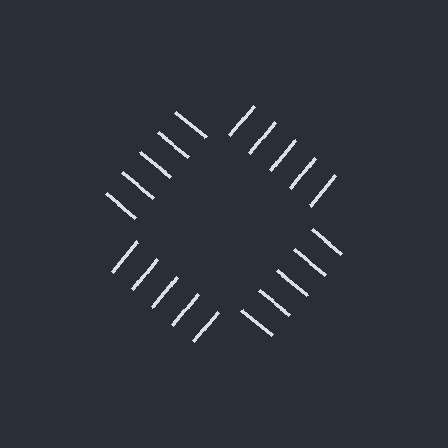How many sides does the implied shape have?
4 sides — the line-ends trace a square.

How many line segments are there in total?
20 — 5 along each of the 4 edges.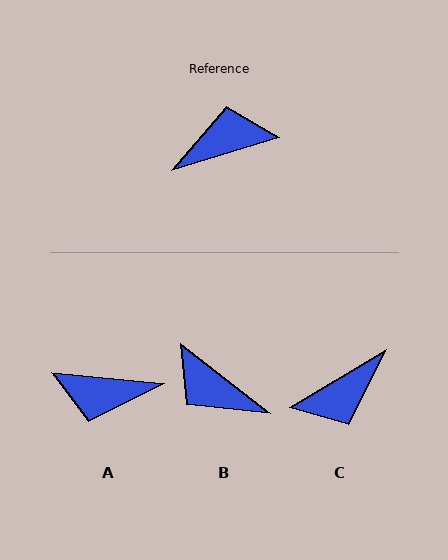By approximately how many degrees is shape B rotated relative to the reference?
Approximately 125 degrees counter-clockwise.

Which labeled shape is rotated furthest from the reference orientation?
C, about 166 degrees away.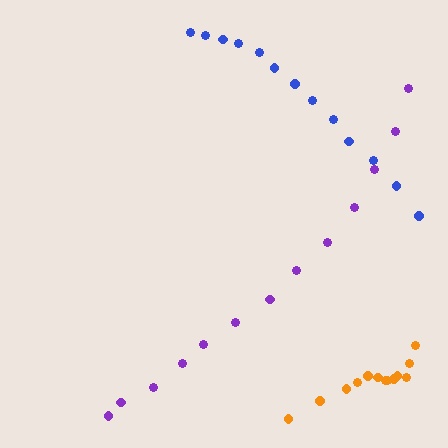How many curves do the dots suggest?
There are 3 distinct paths.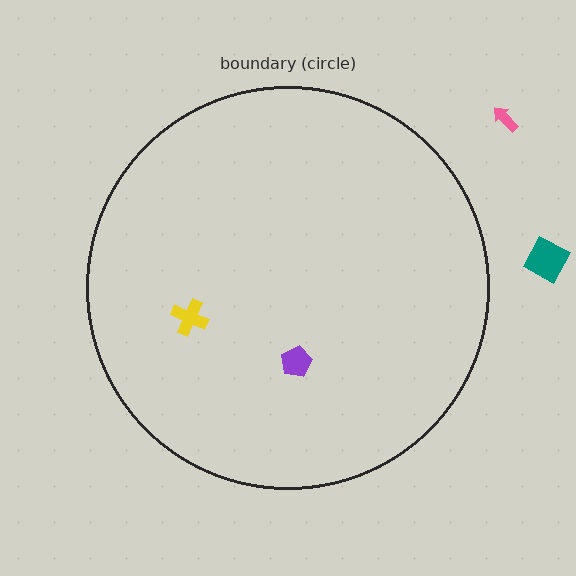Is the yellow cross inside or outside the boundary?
Inside.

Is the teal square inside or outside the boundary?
Outside.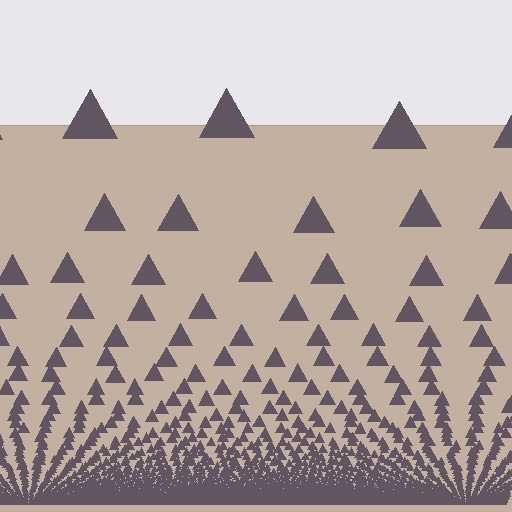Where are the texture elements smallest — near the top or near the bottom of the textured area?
Near the bottom.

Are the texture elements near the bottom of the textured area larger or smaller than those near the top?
Smaller. The gradient is inverted — elements near the bottom are smaller and denser.